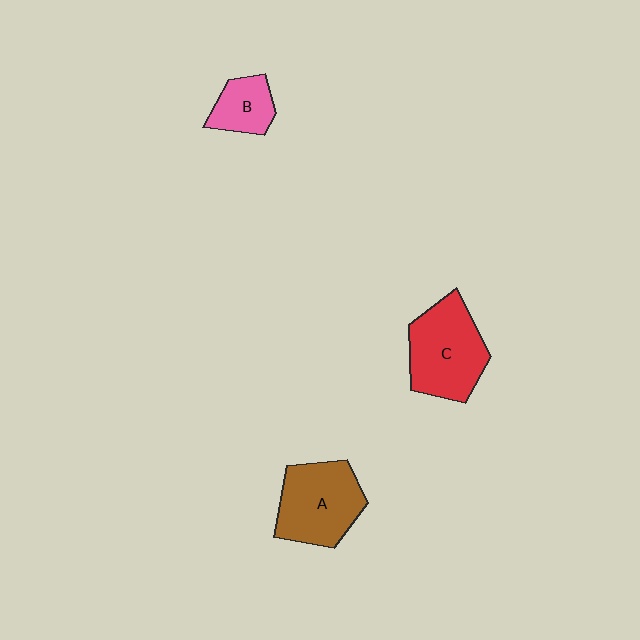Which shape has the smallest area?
Shape B (pink).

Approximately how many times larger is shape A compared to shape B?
Approximately 2.0 times.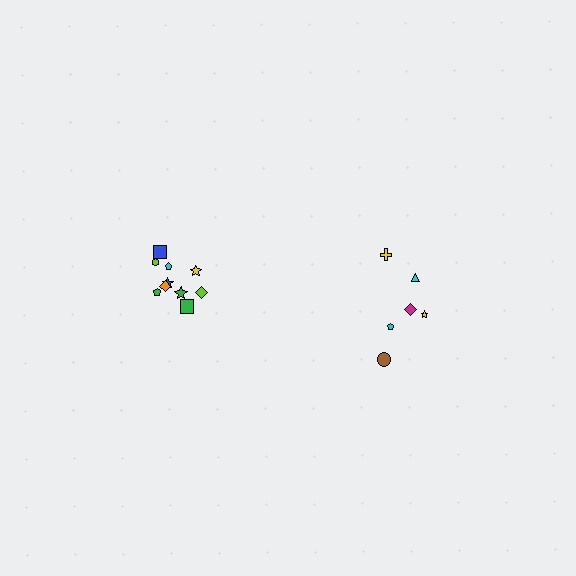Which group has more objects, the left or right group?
The left group.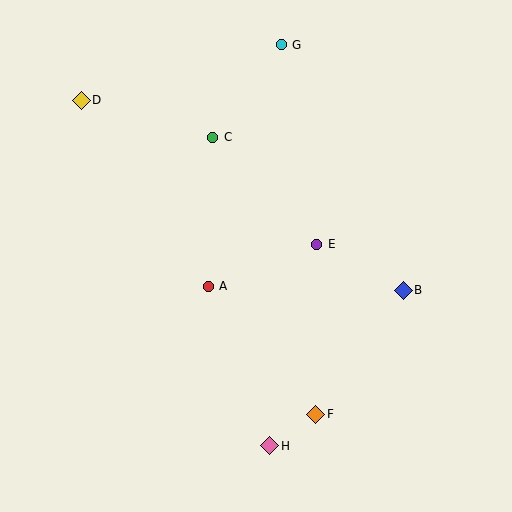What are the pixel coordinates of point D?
Point D is at (81, 100).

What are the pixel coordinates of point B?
Point B is at (403, 290).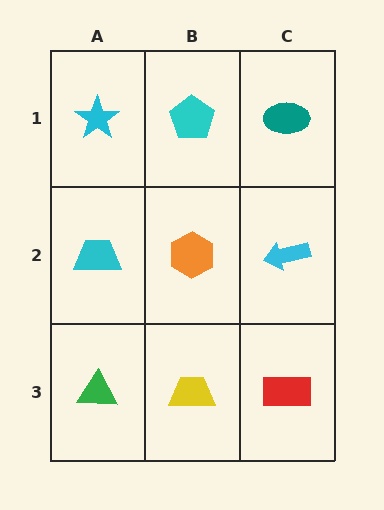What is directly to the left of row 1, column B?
A cyan star.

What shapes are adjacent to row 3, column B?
An orange hexagon (row 2, column B), a green triangle (row 3, column A), a red rectangle (row 3, column C).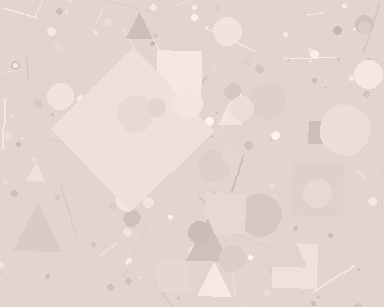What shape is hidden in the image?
A diamond is hidden in the image.